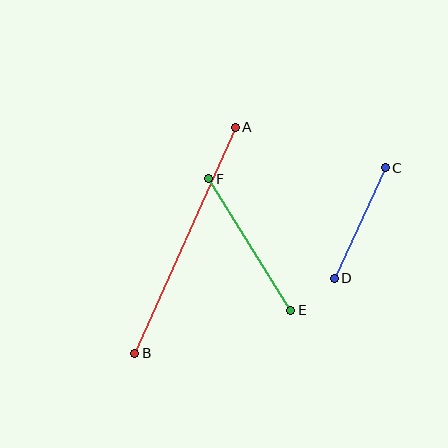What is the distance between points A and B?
The distance is approximately 248 pixels.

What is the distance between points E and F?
The distance is approximately 155 pixels.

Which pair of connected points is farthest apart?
Points A and B are farthest apart.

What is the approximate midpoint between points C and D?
The midpoint is at approximately (360, 223) pixels.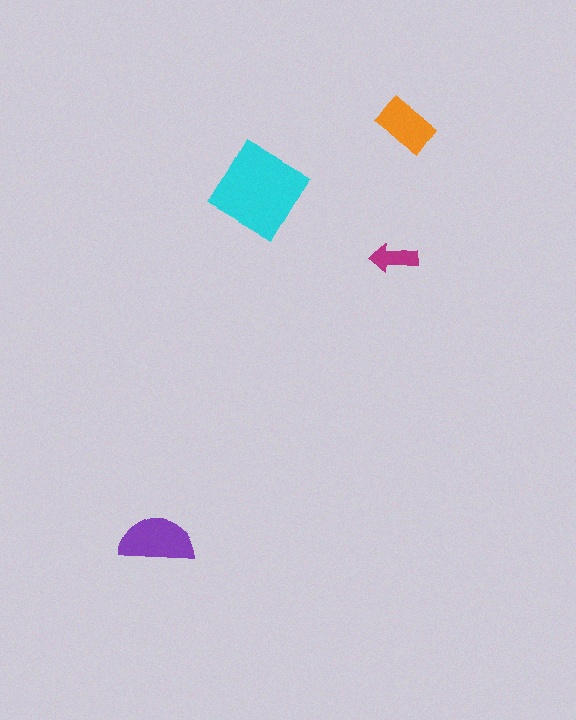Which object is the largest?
The cyan diamond.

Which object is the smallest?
The magenta arrow.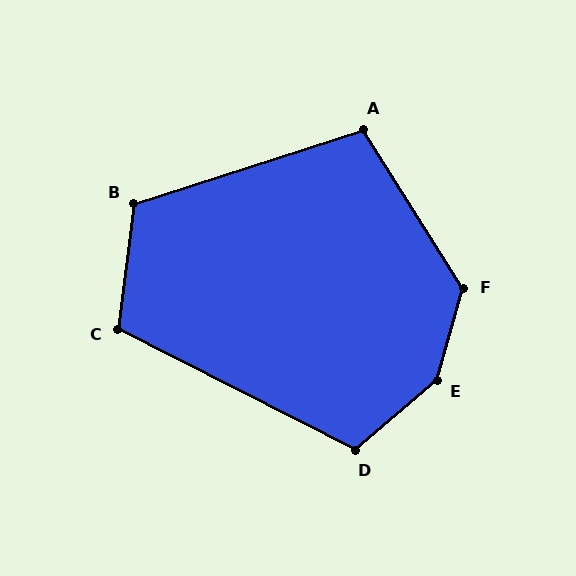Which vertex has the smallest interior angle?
A, at approximately 104 degrees.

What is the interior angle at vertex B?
Approximately 115 degrees (obtuse).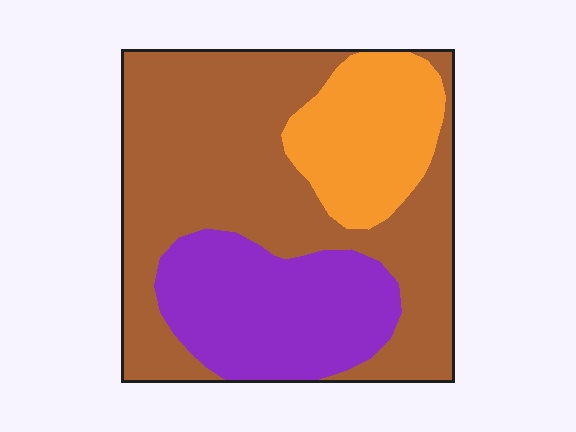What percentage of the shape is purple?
Purple covers 26% of the shape.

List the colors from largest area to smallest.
From largest to smallest: brown, purple, orange.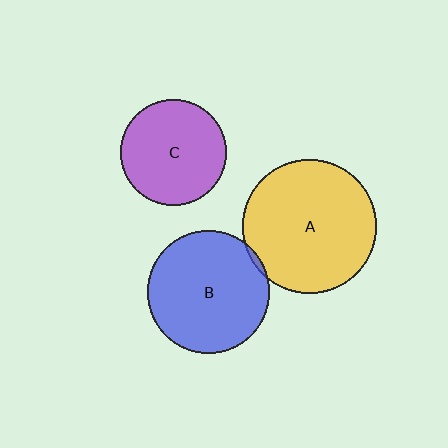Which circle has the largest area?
Circle A (yellow).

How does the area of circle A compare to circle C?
Approximately 1.6 times.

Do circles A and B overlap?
Yes.